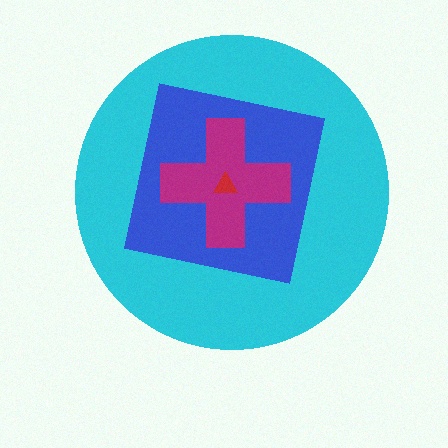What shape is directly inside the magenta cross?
The red triangle.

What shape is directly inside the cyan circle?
The blue square.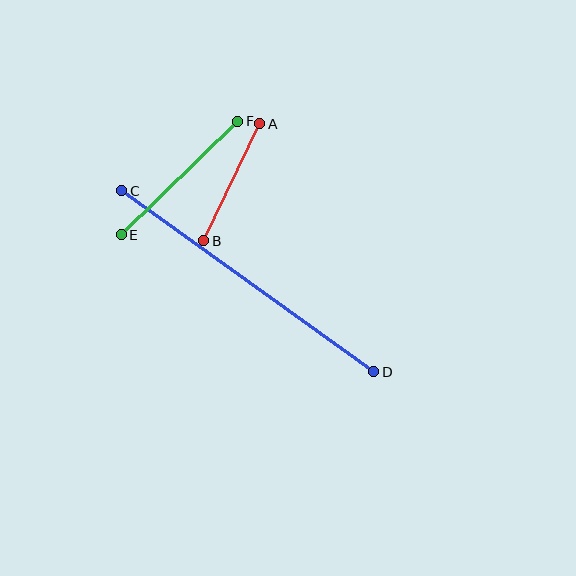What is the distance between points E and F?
The distance is approximately 162 pixels.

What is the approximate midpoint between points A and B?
The midpoint is at approximately (232, 182) pixels.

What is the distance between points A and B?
The distance is approximately 130 pixels.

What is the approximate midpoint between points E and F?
The midpoint is at approximately (179, 178) pixels.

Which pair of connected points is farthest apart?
Points C and D are farthest apart.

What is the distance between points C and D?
The distance is approximately 310 pixels.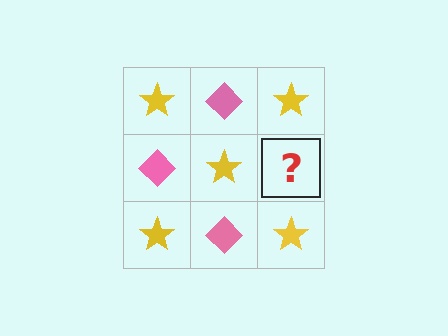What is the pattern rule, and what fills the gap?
The rule is that it alternates yellow star and pink diamond in a checkerboard pattern. The gap should be filled with a pink diamond.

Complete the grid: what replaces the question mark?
The question mark should be replaced with a pink diamond.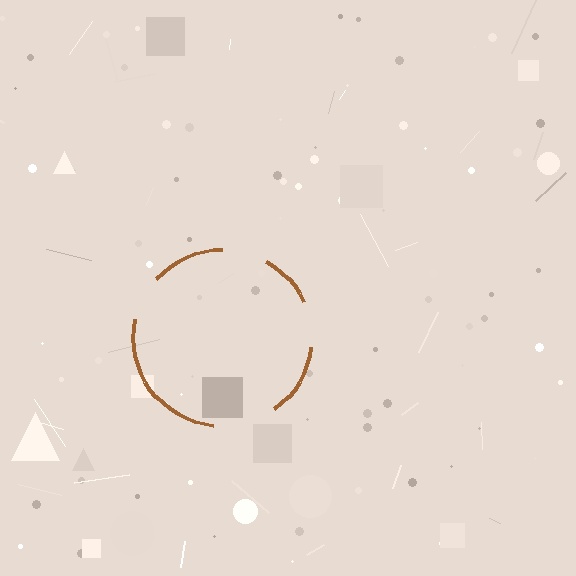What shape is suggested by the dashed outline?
The dashed outline suggests a circle.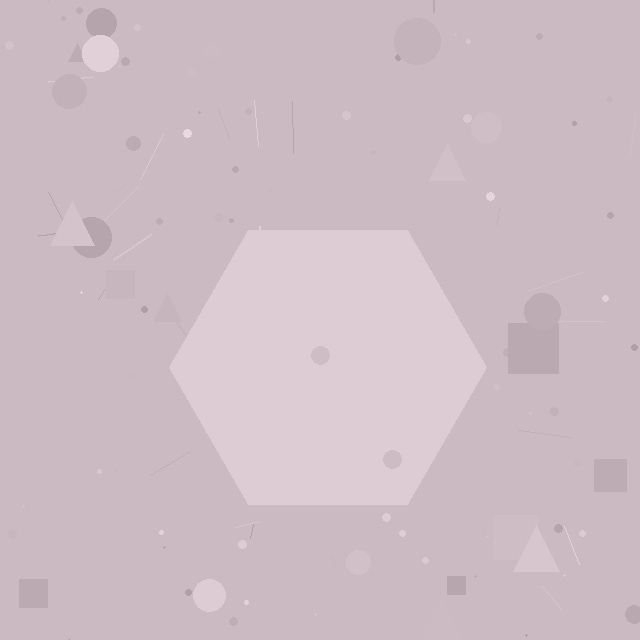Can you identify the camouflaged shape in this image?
The camouflaged shape is a hexagon.